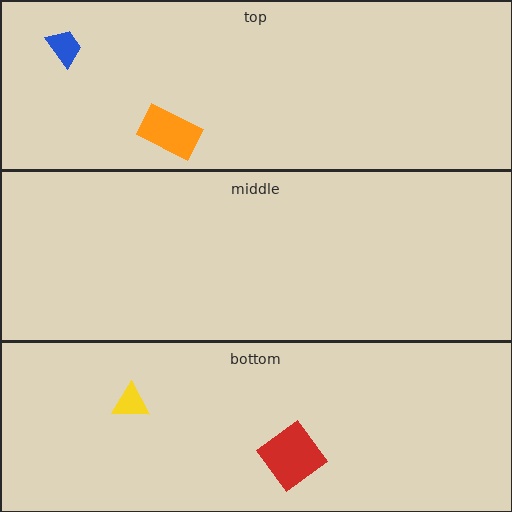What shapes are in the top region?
The blue trapezoid, the orange rectangle.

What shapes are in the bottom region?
The yellow triangle, the red diamond.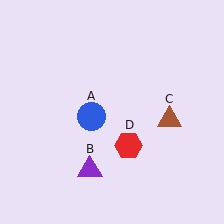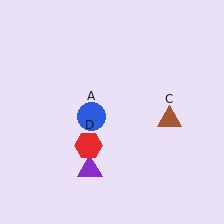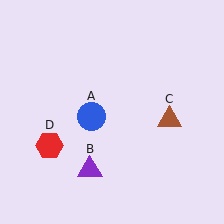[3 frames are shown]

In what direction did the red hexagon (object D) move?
The red hexagon (object D) moved left.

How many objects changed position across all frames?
1 object changed position: red hexagon (object D).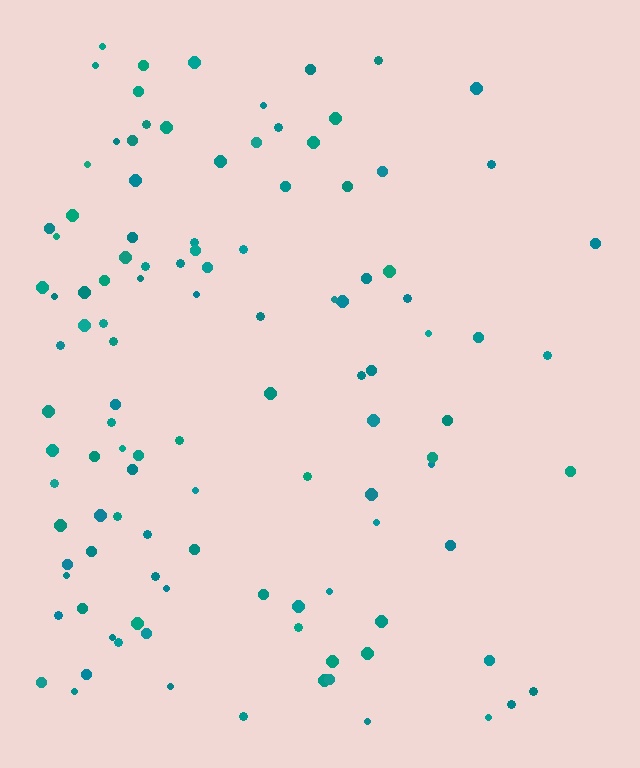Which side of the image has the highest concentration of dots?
The left.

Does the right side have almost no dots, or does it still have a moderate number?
Still a moderate number, just noticeably fewer than the left.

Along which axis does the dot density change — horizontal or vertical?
Horizontal.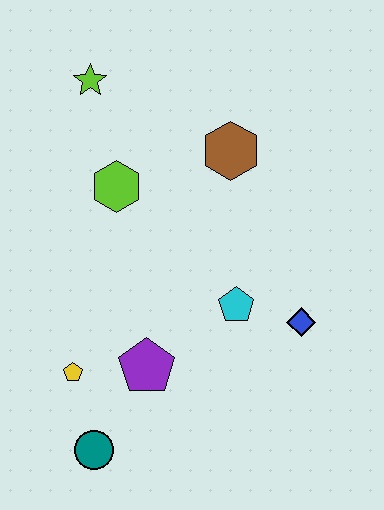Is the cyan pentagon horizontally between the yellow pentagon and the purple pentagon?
No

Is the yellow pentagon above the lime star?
No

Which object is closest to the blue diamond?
The cyan pentagon is closest to the blue diamond.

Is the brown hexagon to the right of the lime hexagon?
Yes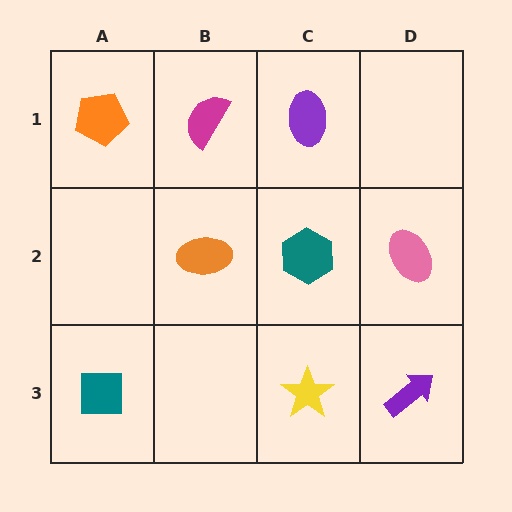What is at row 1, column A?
An orange pentagon.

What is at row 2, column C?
A teal hexagon.